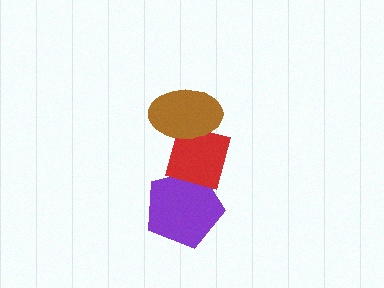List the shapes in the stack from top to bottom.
From top to bottom: the brown ellipse, the red square, the purple pentagon.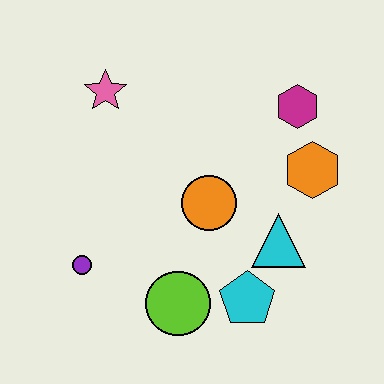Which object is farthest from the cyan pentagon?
The pink star is farthest from the cyan pentagon.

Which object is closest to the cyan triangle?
The cyan pentagon is closest to the cyan triangle.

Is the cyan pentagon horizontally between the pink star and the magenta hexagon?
Yes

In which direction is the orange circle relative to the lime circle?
The orange circle is above the lime circle.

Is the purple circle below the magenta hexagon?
Yes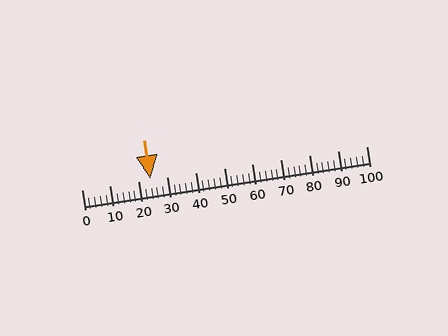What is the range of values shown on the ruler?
The ruler shows values from 0 to 100.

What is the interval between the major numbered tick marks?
The major tick marks are spaced 10 units apart.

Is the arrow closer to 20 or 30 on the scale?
The arrow is closer to 20.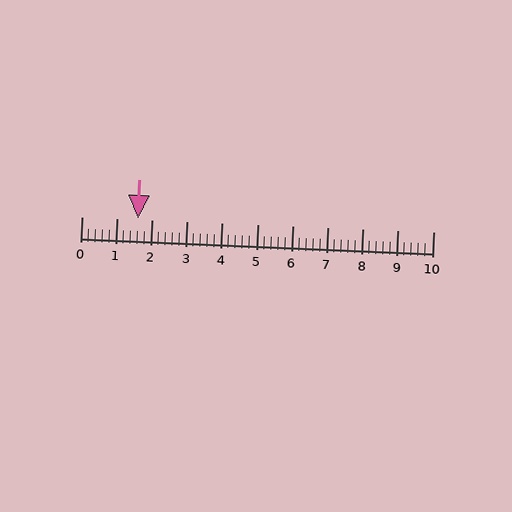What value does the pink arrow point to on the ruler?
The pink arrow points to approximately 1.6.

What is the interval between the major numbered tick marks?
The major tick marks are spaced 1 units apart.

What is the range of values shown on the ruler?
The ruler shows values from 0 to 10.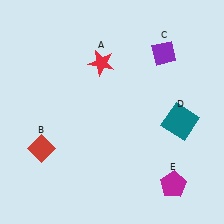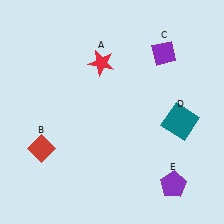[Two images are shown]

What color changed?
The pentagon (E) changed from magenta in Image 1 to purple in Image 2.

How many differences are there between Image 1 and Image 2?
There is 1 difference between the two images.